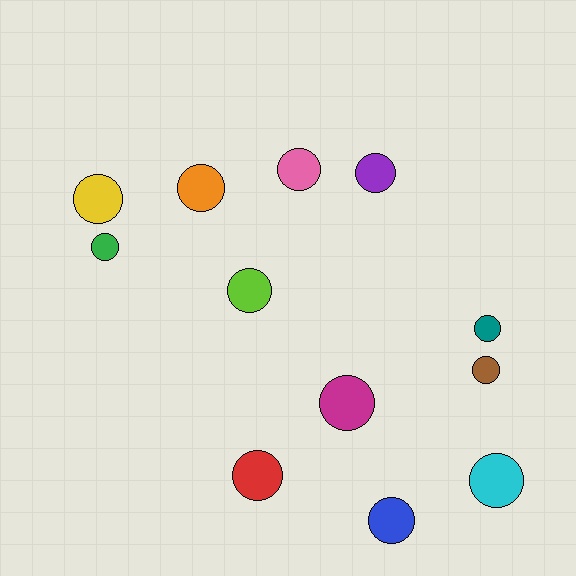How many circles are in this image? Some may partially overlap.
There are 12 circles.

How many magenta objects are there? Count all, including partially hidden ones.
There is 1 magenta object.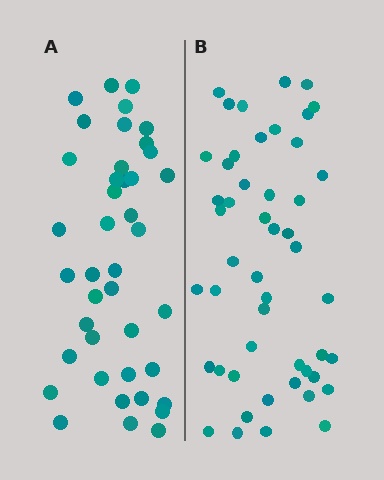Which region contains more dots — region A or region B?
Region B (the right region) has more dots.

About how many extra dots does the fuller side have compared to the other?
Region B has roughly 8 or so more dots than region A.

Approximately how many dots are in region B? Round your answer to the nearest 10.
About 50 dots. (The exact count is 49, which rounds to 50.)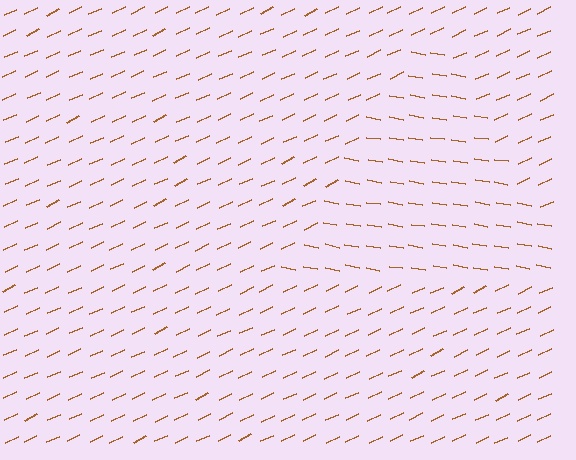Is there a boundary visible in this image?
Yes, there is a texture boundary formed by a change in line orientation.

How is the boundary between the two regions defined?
The boundary is defined purely by a change in line orientation (approximately 34 degrees difference). All lines are the same color and thickness.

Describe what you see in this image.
The image is filled with small brown line segments. A triangle region in the image has lines oriented differently from the surrounding lines, creating a visible texture boundary.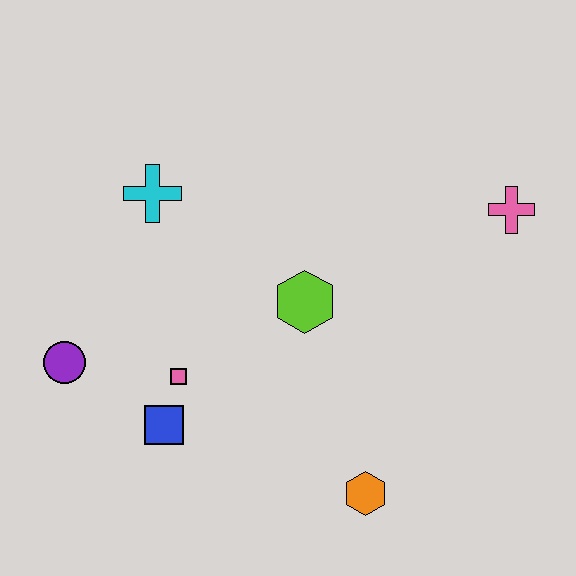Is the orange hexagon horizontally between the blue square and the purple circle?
No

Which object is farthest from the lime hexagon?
The purple circle is farthest from the lime hexagon.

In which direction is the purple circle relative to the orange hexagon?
The purple circle is to the left of the orange hexagon.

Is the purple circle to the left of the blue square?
Yes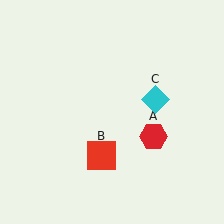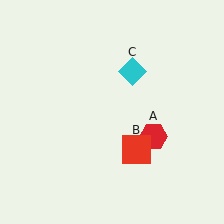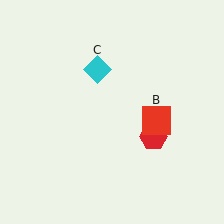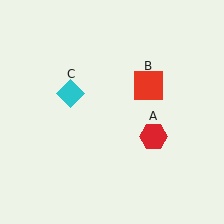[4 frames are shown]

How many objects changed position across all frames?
2 objects changed position: red square (object B), cyan diamond (object C).